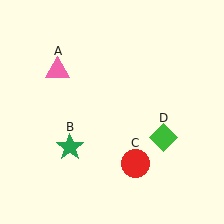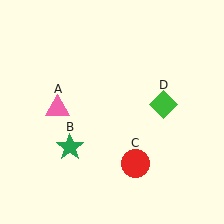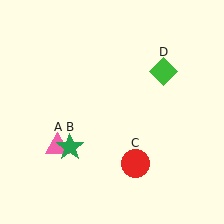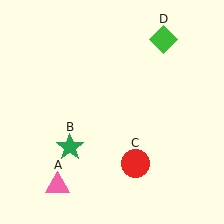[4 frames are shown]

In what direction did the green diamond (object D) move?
The green diamond (object D) moved up.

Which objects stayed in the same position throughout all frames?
Green star (object B) and red circle (object C) remained stationary.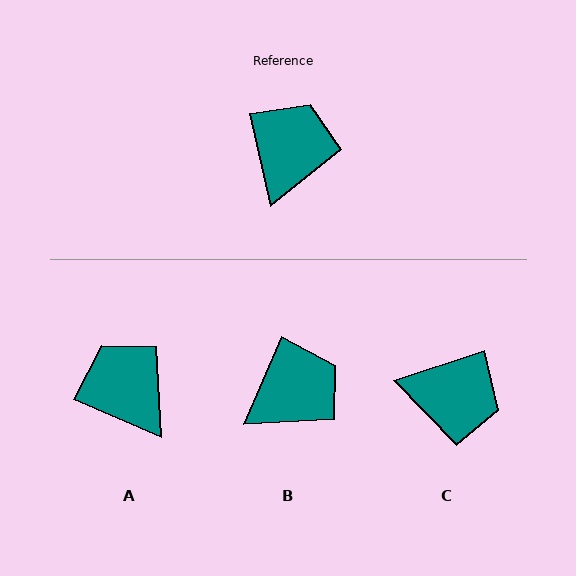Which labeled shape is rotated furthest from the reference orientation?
C, about 84 degrees away.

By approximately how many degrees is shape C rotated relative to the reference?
Approximately 84 degrees clockwise.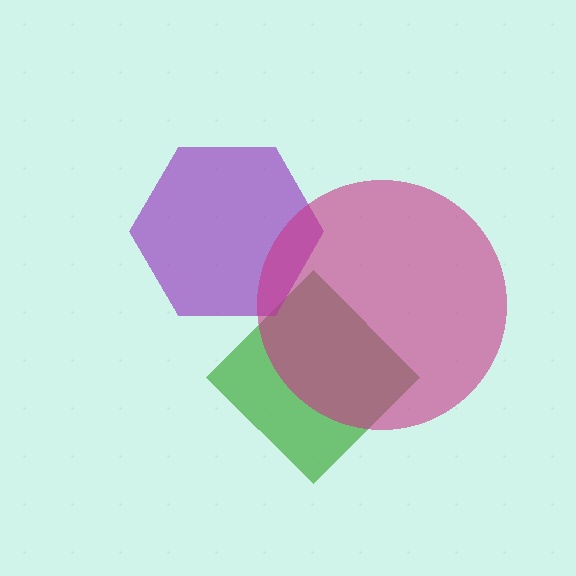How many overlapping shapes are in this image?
There are 3 overlapping shapes in the image.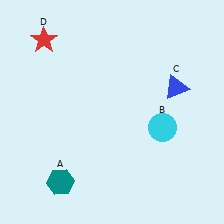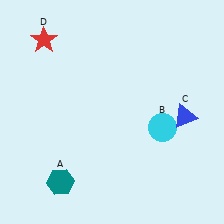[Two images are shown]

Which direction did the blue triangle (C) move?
The blue triangle (C) moved down.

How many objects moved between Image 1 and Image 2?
1 object moved between the two images.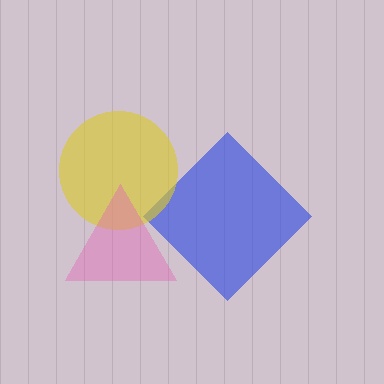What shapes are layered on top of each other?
The layered shapes are: a blue diamond, a yellow circle, a pink triangle.